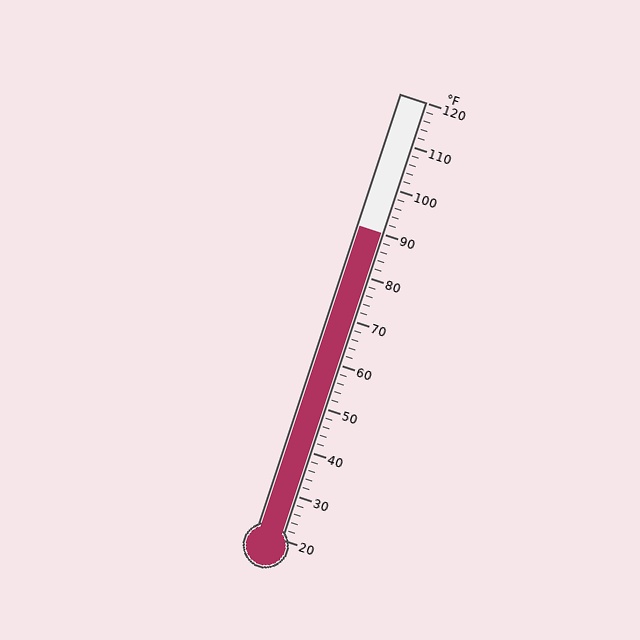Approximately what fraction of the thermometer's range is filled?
The thermometer is filled to approximately 70% of its range.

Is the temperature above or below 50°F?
The temperature is above 50°F.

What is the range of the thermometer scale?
The thermometer scale ranges from 20°F to 120°F.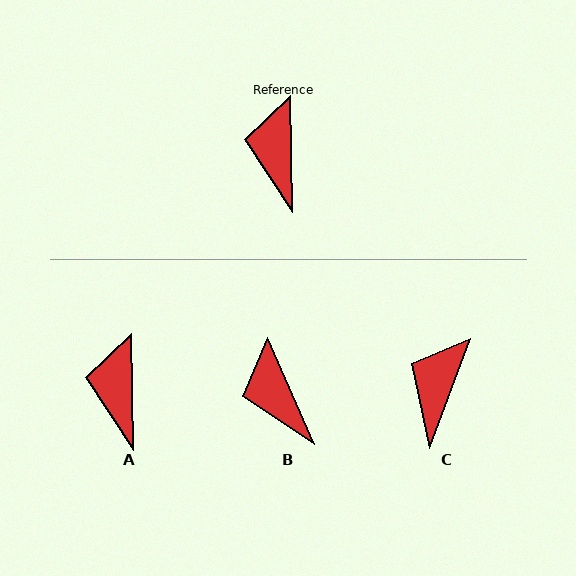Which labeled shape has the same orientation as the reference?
A.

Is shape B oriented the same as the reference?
No, it is off by about 23 degrees.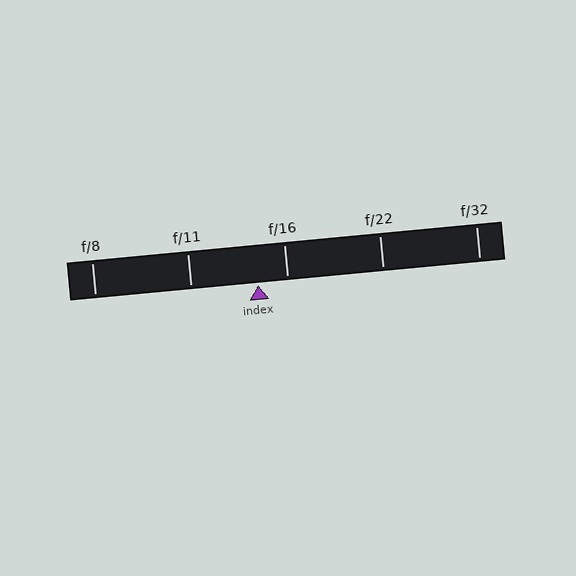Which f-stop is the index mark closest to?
The index mark is closest to f/16.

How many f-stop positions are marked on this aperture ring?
There are 5 f-stop positions marked.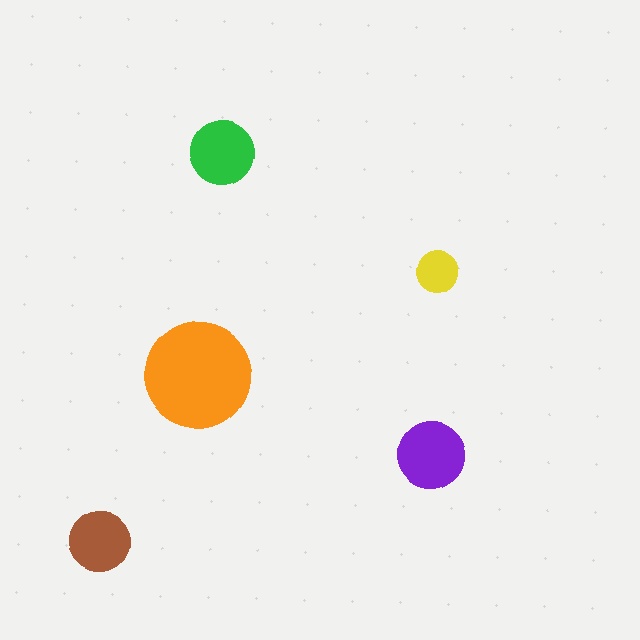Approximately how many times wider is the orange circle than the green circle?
About 1.5 times wider.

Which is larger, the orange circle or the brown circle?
The orange one.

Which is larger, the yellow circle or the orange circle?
The orange one.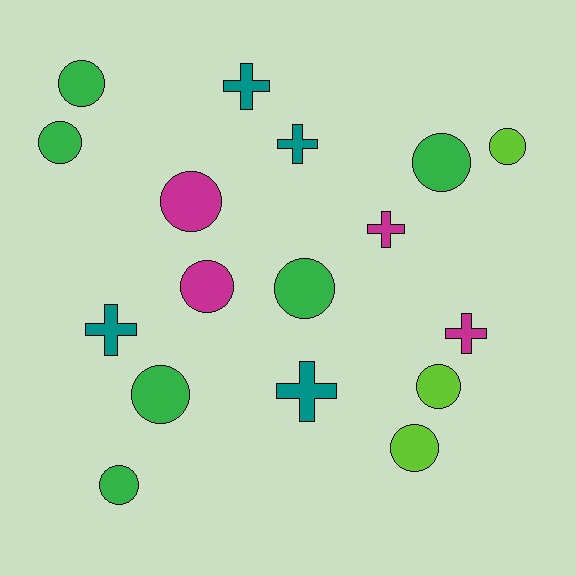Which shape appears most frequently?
Circle, with 11 objects.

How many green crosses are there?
There are no green crosses.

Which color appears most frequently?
Green, with 6 objects.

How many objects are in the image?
There are 17 objects.